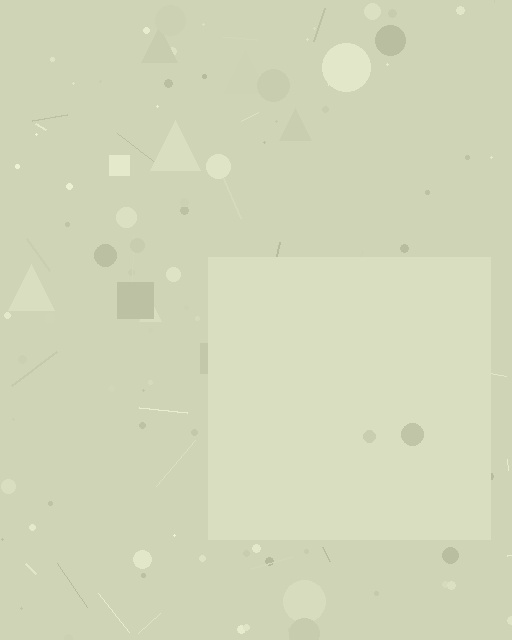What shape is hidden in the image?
A square is hidden in the image.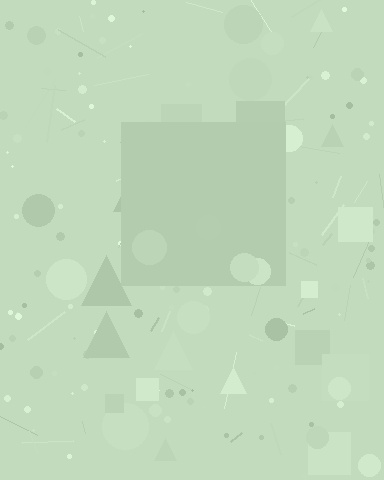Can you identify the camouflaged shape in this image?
The camouflaged shape is a square.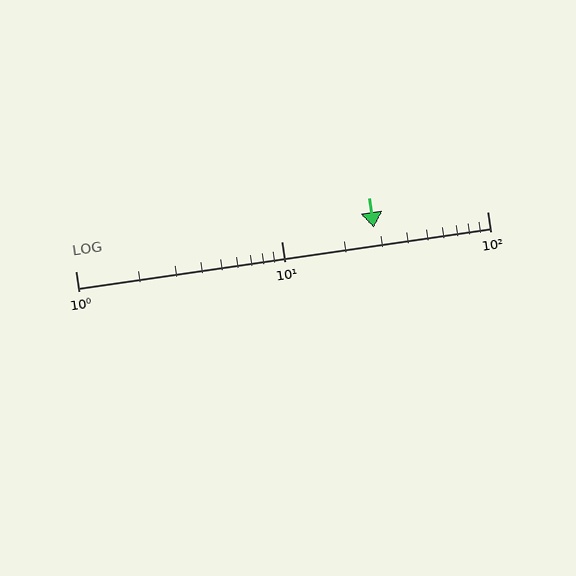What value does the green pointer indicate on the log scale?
The pointer indicates approximately 28.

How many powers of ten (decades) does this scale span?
The scale spans 2 decades, from 1 to 100.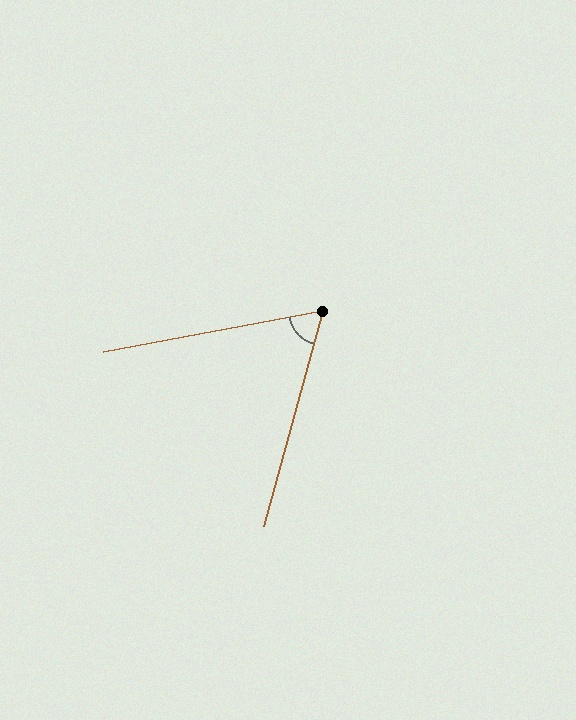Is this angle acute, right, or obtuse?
It is acute.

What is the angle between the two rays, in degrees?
Approximately 64 degrees.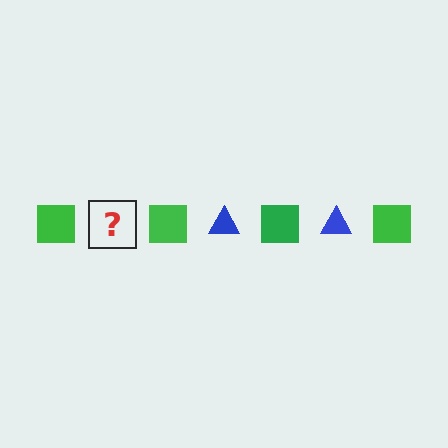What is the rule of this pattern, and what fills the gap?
The rule is that the pattern alternates between green square and blue triangle. The gap should be filled with a blue triangle.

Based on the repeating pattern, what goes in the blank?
The blank should be a blue triangle.